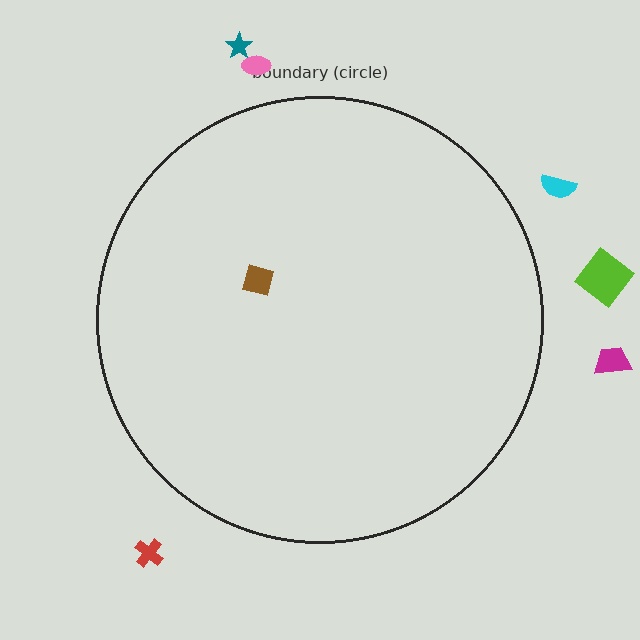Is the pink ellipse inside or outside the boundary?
Outside.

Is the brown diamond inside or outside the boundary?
Inside.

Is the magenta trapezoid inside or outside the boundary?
Outside.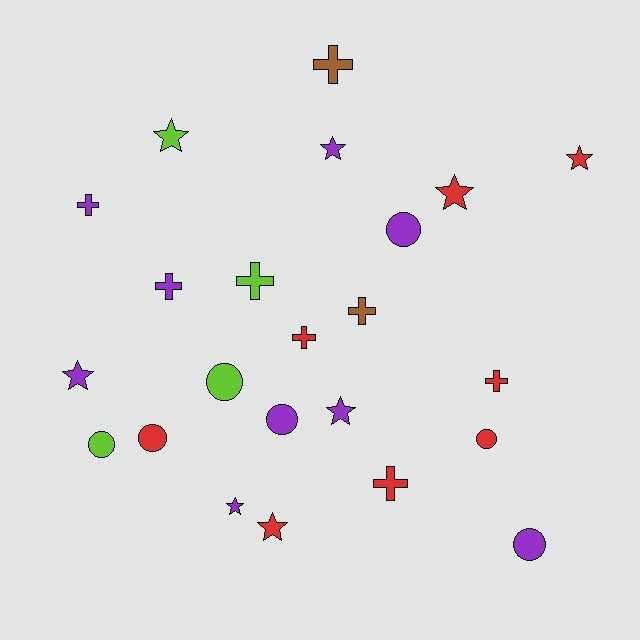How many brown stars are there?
There are no brown stars.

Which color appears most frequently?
Purple, with 9 objects.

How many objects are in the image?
There are 23 objects.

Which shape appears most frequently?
Star, with 8 objects.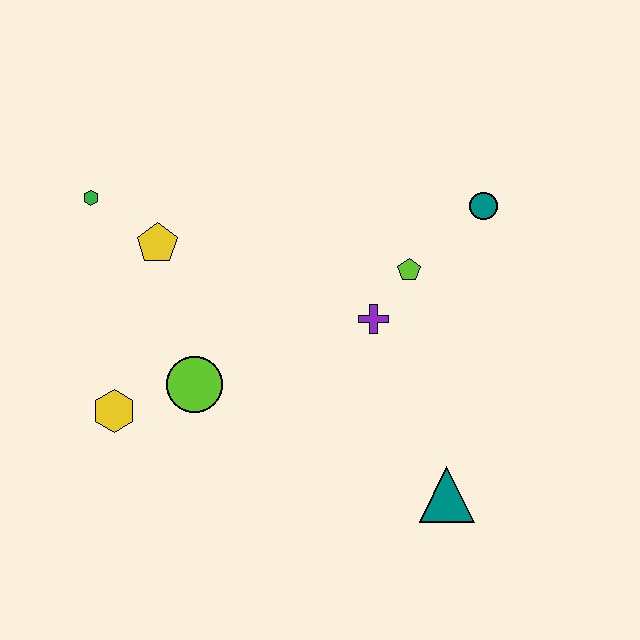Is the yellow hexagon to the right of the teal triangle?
No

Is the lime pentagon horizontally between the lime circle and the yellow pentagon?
No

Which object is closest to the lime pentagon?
The purple cross is closest to the lime pentagon.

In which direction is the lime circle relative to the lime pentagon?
The lime circle is to the left of the lime pentagon.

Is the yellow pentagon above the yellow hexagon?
Yes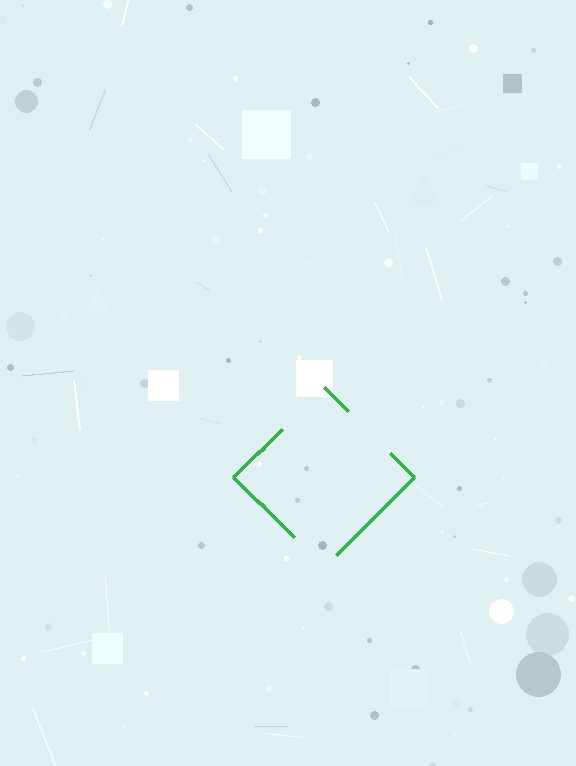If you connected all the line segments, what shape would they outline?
They would outline a diamond.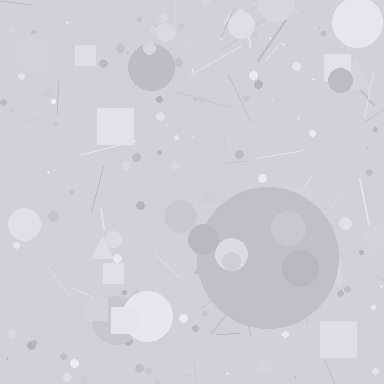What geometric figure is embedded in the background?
A circle is embedded in the background.